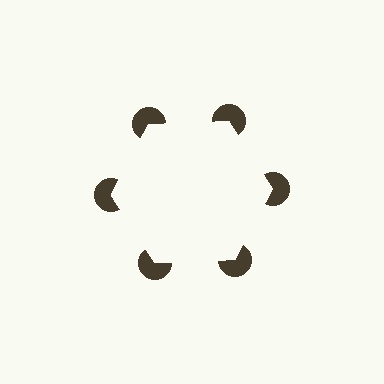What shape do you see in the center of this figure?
An illusory hexagon — its edges are inferred from the aligned wedge cuts in the pac-man discs, not physically drawn.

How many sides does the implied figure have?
6 sides.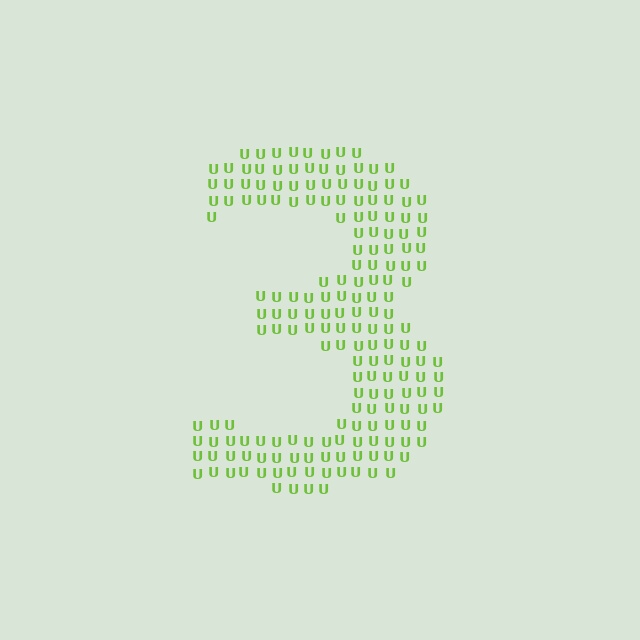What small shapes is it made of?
It is made of small letter U's.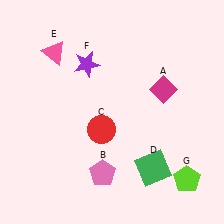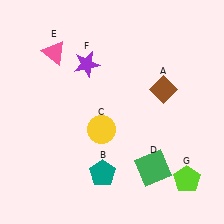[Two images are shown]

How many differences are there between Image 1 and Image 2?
There are 3 differences between the two images.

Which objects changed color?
A changed from magenta to brown. B changed from pink to teal. C changed from red to yellow.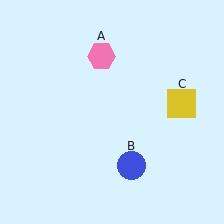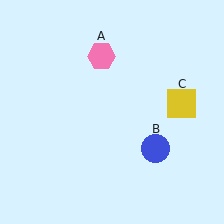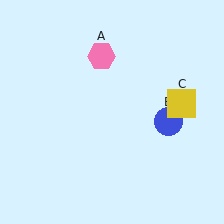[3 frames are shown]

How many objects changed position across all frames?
1 object changed position: blue circle (object B).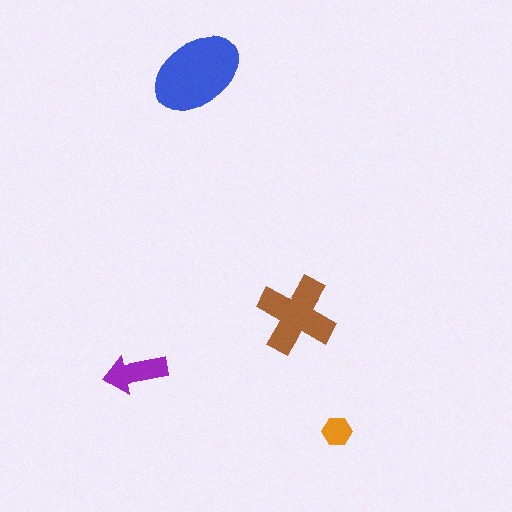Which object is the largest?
The blue ellipse.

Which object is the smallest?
The orange hexagon.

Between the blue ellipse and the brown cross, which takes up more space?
The blue ellipse.